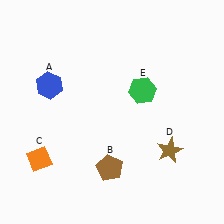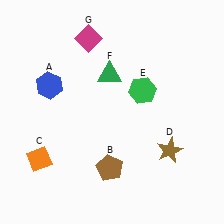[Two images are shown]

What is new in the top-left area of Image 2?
A green triangle (F) was added in the top-left area of Image 2.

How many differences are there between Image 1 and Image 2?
There are 2 differences between the two images.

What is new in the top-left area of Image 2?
A magenta diamond (G) was added in the top-left area of Image 2.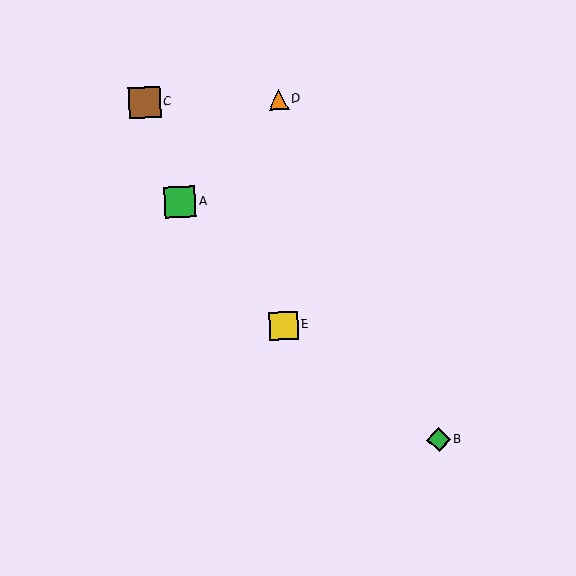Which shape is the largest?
The green square (labeled A) is the largest.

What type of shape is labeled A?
Shape A is a green square.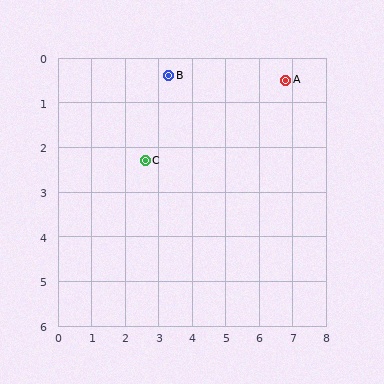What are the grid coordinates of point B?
Point B is at approximately (3.3, 0.4).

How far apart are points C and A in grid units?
Points C and A are about 4.6 grid units apart.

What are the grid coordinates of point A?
Point A is at approximately (6.8, 0.5).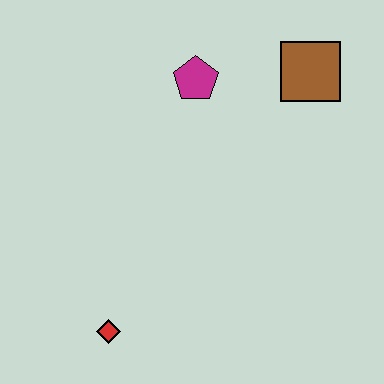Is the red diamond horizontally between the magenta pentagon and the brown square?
No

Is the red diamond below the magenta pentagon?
Yes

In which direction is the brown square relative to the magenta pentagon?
The brown square is to the right of the magenta pentagon.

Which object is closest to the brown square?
The magenta pentagon is closest to the brown square.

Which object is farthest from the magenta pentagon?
The red diamond is farthest from the magenta pentagon.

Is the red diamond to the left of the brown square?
Yes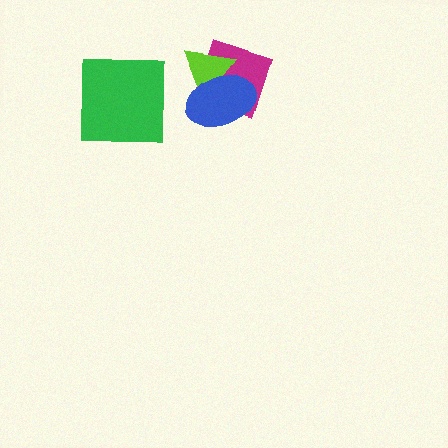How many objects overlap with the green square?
0 objects overlap with the green square.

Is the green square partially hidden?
No, no other shape covers it.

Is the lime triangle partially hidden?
Yes, it is partially covered by another shape.